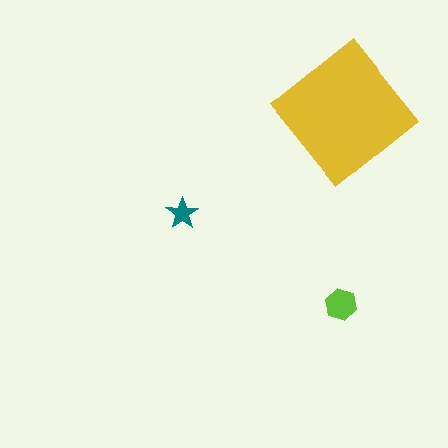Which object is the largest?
The yellow diamond.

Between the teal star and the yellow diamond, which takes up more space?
The yellow diamond.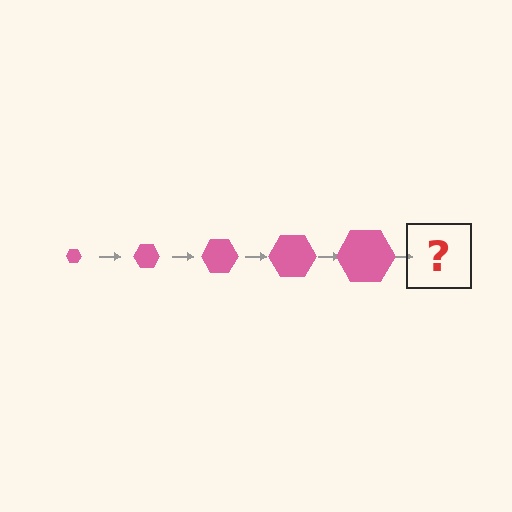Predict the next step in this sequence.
The next step is a pink hexagon, larger than the previous one.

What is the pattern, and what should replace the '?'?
The pattern is that the hexagon gets progressively larger each step. The '?' should be a pink hexagon, larger than the previous one.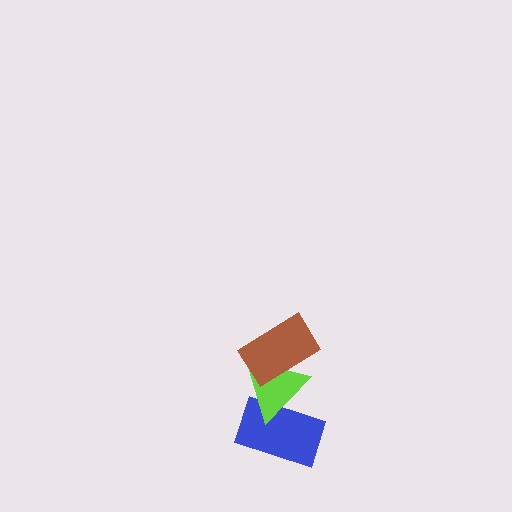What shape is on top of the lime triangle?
The brown rectangle is on top of the lime triangle.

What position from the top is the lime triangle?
The lime triangle is 2nd from the top.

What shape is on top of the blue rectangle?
The lime triangle is on top of the blue rectangle.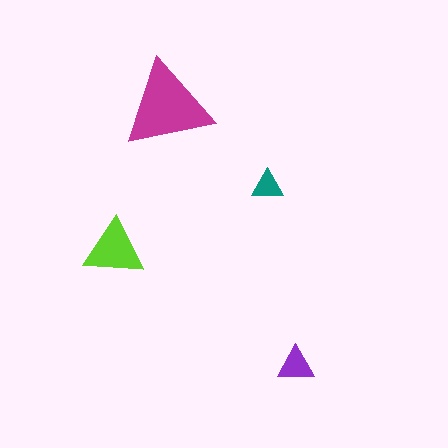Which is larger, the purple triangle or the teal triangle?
The purple one.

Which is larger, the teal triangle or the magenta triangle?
The magenta one.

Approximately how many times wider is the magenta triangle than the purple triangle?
About 2.5 times wider.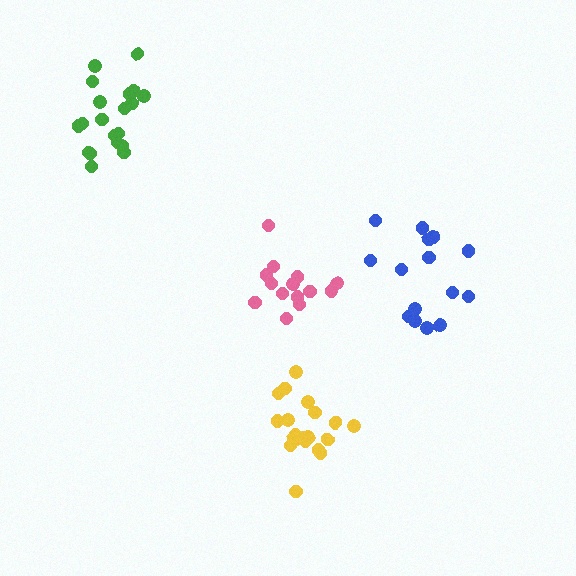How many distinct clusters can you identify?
There are 4 distinct clusters.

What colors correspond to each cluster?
The clusters are colored: yellow, pink, blue, green.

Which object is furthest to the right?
The blue cluster is rightmost.